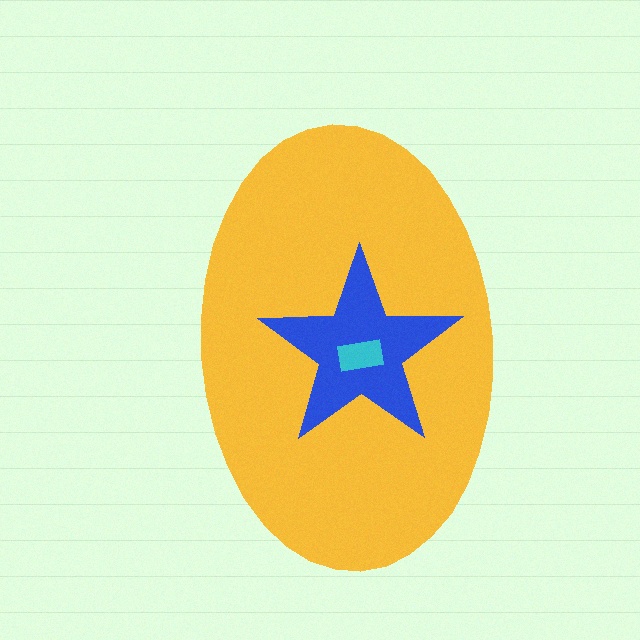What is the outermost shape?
The yellow ellipse.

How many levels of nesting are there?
3.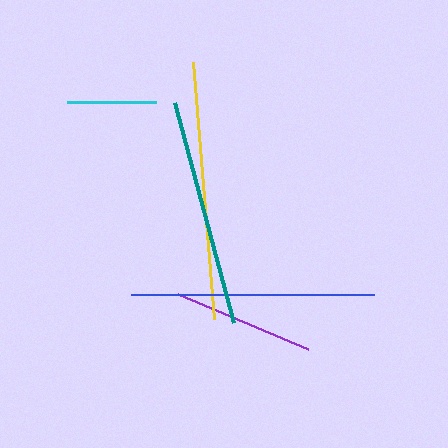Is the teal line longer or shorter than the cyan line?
The teal line is longer than the cyan line.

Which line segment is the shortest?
The cyan line is the shortest at approximately 90 pixels.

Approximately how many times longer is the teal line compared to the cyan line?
The teal line is approximately 2.5 times the length of the cyan line.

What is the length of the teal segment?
The teal segment is approximately 228 pixels long.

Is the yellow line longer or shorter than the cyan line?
The yellow line is longer than the cyan line.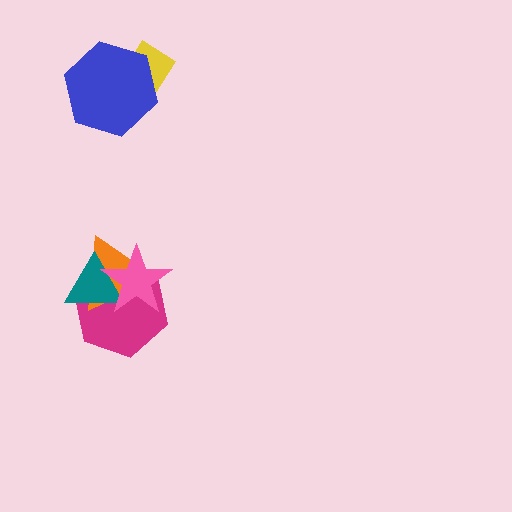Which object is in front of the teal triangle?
The pink star is in front of the teal triangle.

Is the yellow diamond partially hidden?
Yes, it is partially covered by another shape.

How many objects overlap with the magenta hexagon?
3 objects overlap with the magenta hexagon.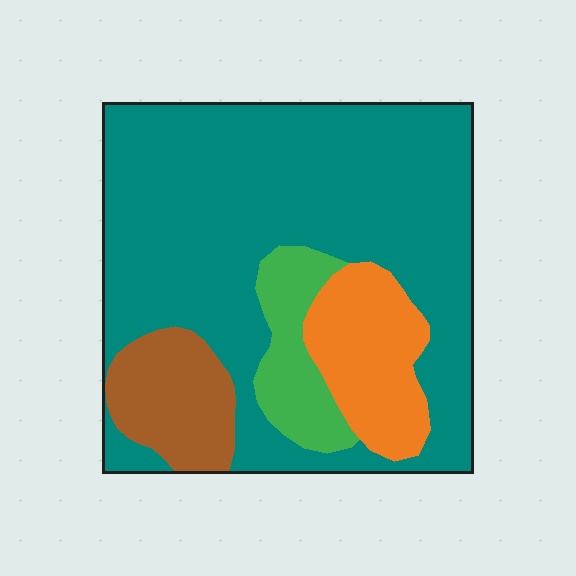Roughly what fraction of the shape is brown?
Brown takes up about one tenth (1/10) of the shape.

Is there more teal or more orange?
Teal.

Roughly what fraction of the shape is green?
Green takes up about one tenth (1/10) of the shape.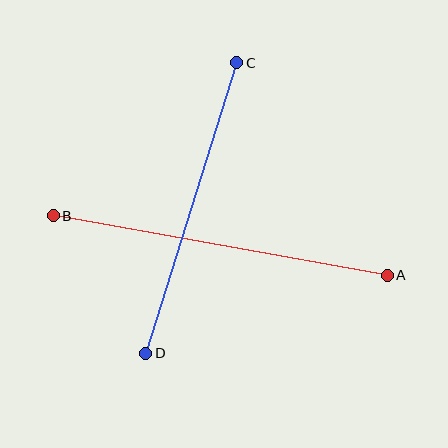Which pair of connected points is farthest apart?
Points A and B are farthest apart.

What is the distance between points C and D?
The distance is approximately 305 pixels.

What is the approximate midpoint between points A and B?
The midpoint is at approximately (220, 246) pixels.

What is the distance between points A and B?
The distance is approximately 339 pixels.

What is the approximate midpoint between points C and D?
The midpoint is at approximately (191, 208) pixels.